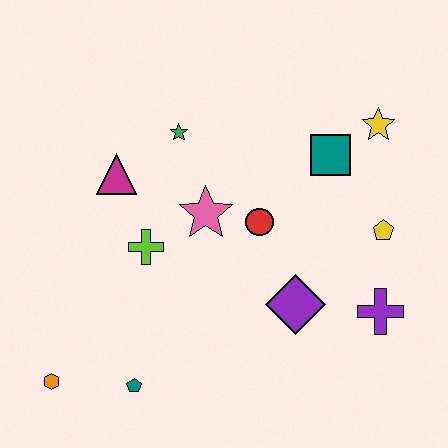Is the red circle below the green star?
Yes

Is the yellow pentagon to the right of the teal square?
Yes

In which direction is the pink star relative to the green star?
The pink star is below the green star.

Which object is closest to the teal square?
The yellow star is closest to the teal square.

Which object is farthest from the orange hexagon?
The yellow star is farthest from the orange hexagon.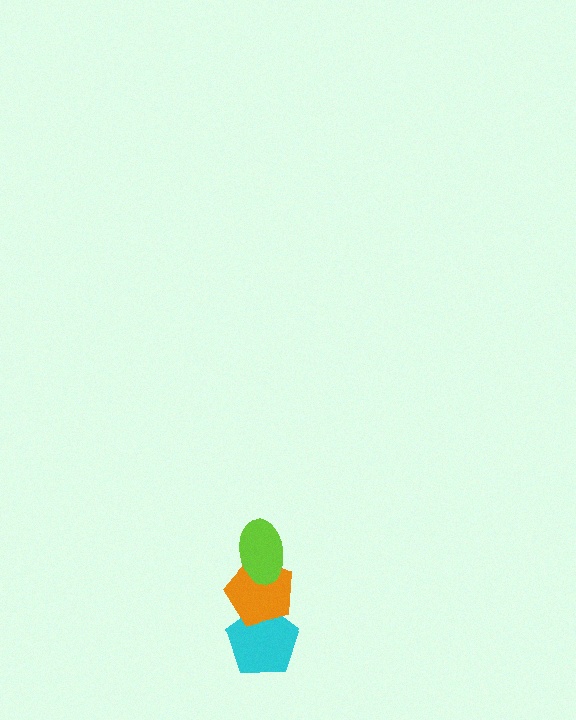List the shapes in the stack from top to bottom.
From top to bottom: the lime ellipse, the orange pentagon, the cyan pentagon.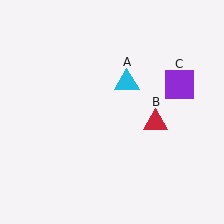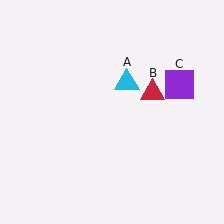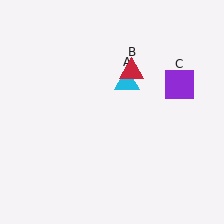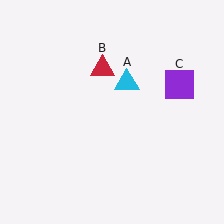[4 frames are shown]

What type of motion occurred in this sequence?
The red triangle (object B) rotated counterclockwise around the center of the scene.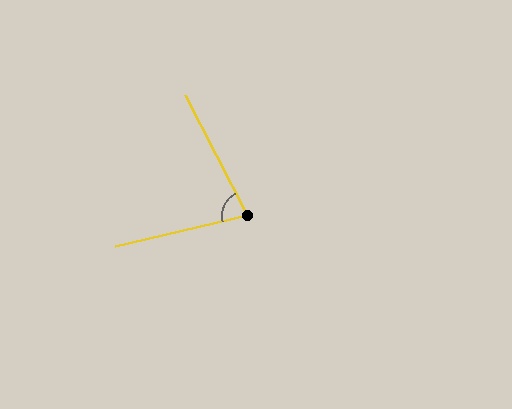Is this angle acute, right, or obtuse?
It is acute.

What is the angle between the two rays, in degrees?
Approximately 76 degrees.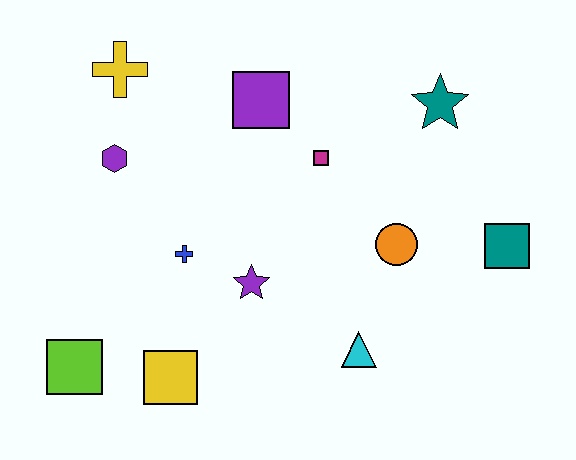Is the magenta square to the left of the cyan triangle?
Yes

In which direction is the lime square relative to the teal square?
The lime square is to the left of the teal square.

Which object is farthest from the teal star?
The lime square is farthest from the teal star.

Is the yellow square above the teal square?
No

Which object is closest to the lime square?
The yellow square is closest to the lime square.